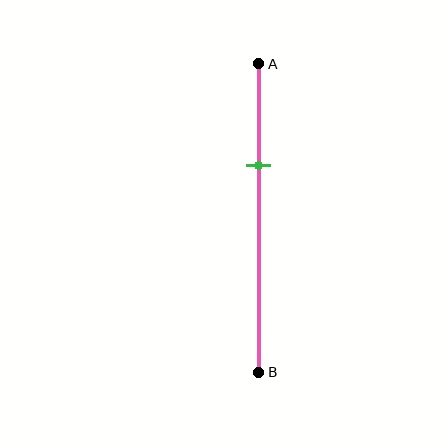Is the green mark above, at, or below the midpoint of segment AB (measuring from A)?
The green mark is above the midpoint of segment AB.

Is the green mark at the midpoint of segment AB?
No, the mark is at about 35% from A, not at the 50% midpoint.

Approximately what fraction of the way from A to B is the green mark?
The green mark is approximately 35% of the way from A to B.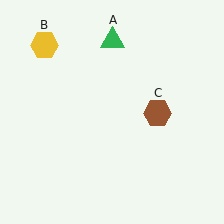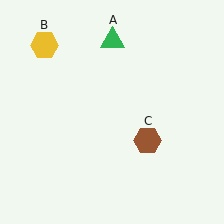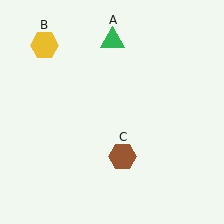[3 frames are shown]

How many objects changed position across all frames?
1 object changed position: brown hexagon (object C).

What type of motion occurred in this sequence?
The brown hexagon (object C) rotated clockwise around the center of the scene.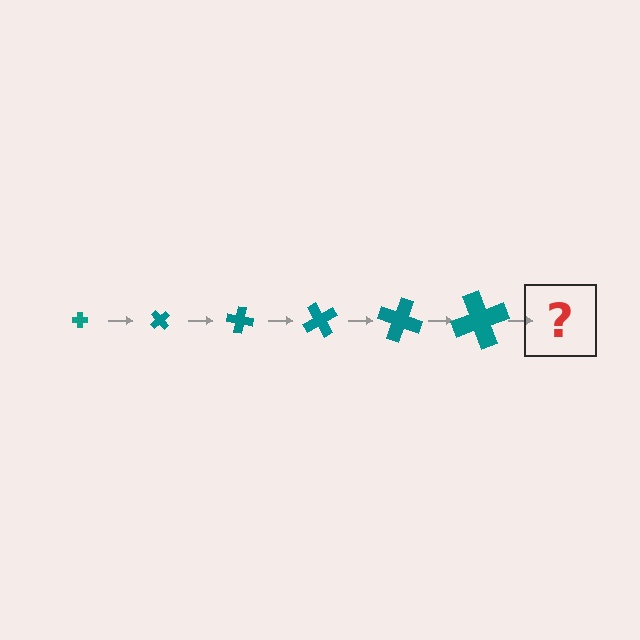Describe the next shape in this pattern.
It should be a cross, larger than the previous one and rotated 300 degrees from the start.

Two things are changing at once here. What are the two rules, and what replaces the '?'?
The two rules are that the cross grows larger each step and it rotates 50 degrees each step. The '?' should be a cross, larger than the previous one and rotated 300 degrees from the start.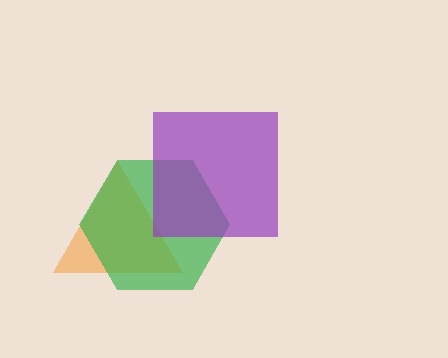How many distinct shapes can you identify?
There are 3 distinct shapes: an orange triangle, a green hexagon, a purple square.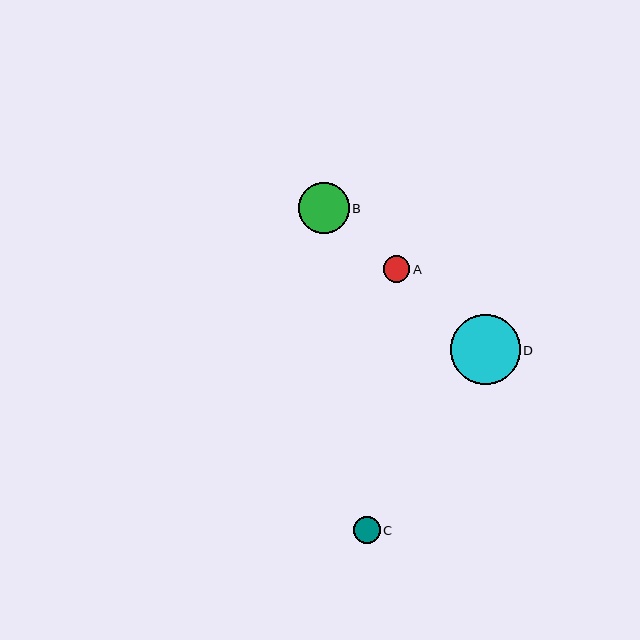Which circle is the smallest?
Circle A is the smallest with a size of approximately 27 pixels.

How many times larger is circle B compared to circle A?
Circle B is approximately 1.9 times the size of circle A.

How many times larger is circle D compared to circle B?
Circle D is approximately 1.4 times the size of circle B.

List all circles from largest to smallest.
From largest to smallest: D, B, C, A.